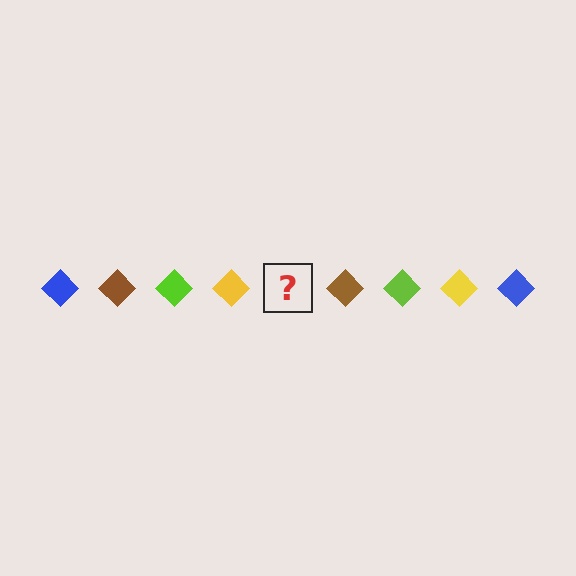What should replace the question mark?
The question mark should be replaced with a blue diamond.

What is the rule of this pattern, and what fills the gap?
The rule is that the pattern cycles through blue, brown, lime, yellow diamonds. The gap should be filled with a blue diamond.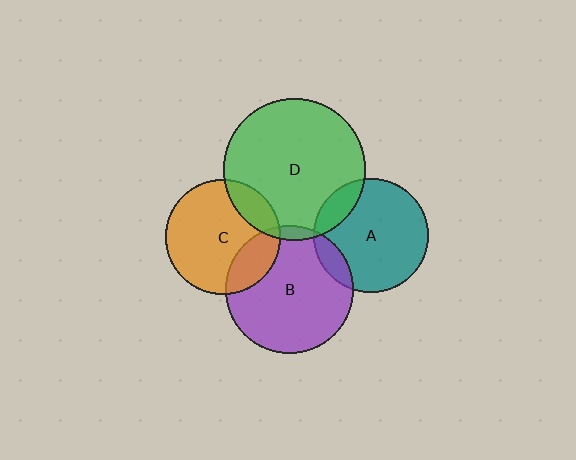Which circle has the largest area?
Circle D (green).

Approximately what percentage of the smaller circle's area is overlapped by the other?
Approximately 5%.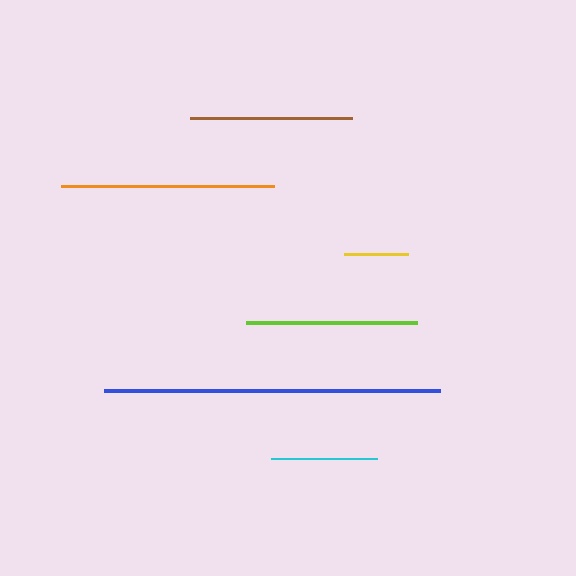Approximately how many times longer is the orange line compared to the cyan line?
The orange line is approximately 2.0 times the length of the cyan line.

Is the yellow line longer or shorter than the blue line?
The blue line is longer than the yellow line.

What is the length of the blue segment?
The blue segment is approximately 336 pixels long.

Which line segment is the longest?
The blue line is the longest at approximately 336 pixels.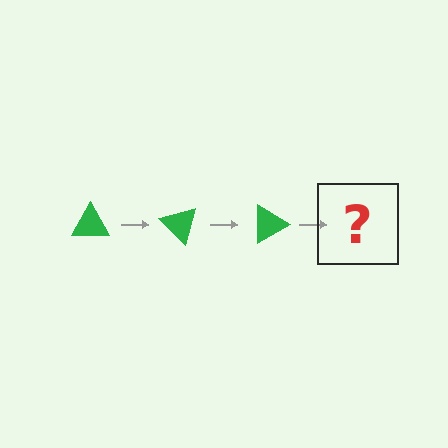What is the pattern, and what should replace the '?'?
The pattern is that the triangle rotates 45 degrees each step. The '?' should be a green triangle rotated 135 degrees.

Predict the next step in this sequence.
The next step is a green triangle rotated 135 degrees.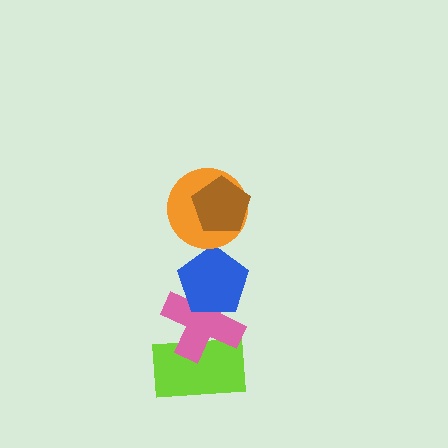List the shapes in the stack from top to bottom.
From top to bottom: the brown pentagon, the orange circle, the blue pentagon, the pink cross, the lime rectangle.